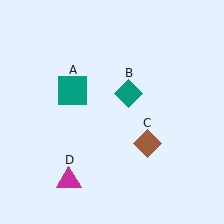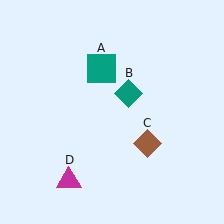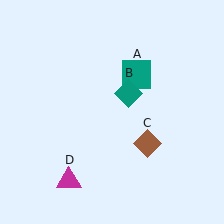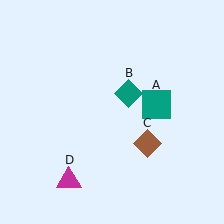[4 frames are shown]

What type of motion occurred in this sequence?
The teal square (object A) rotated clockwise around the center of the scene.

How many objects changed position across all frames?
1 object changed position: teal square (object A).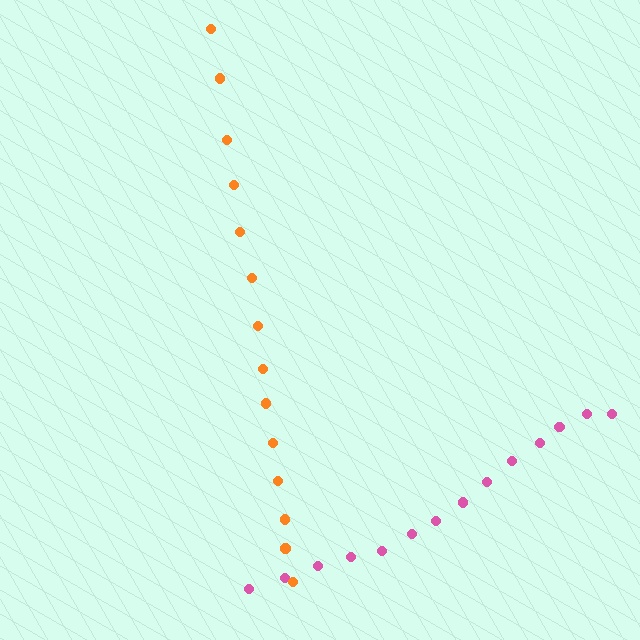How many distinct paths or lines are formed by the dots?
There are 2 distinct paths.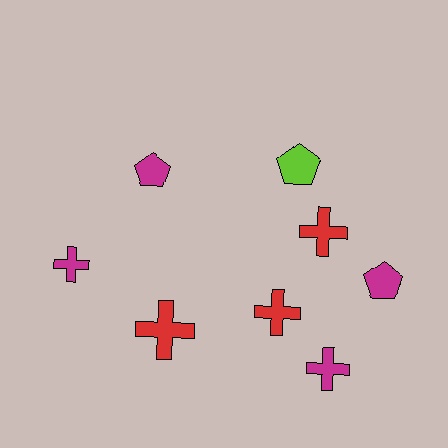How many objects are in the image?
There are 8 objects.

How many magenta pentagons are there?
There are 2 magenta pentagons.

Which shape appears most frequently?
Cross, with 5 objects.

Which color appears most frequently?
Magenta, with 4 objects.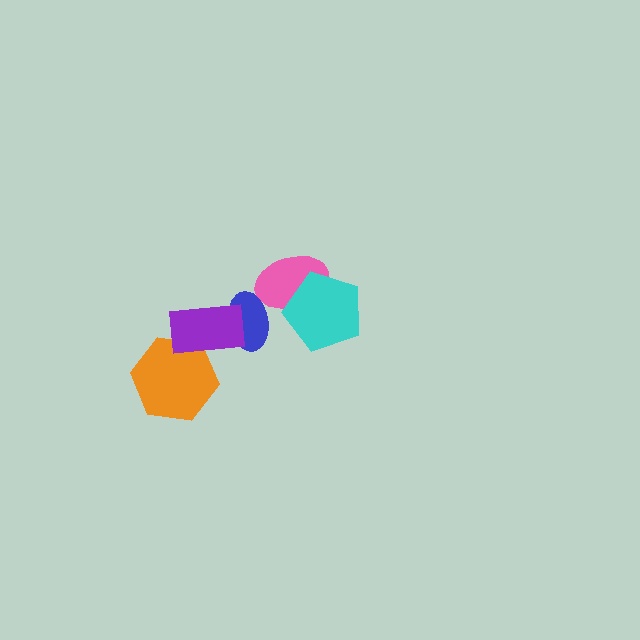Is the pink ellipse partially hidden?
Yes, it is partially covered by another shape.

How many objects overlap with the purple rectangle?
2 objects overlap with the purple rectangle.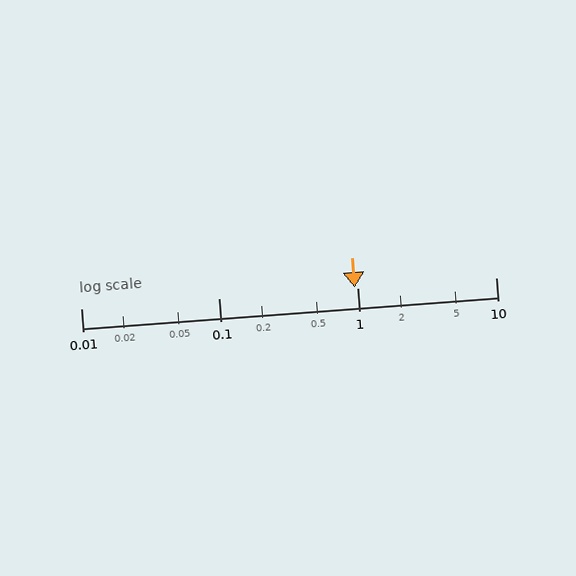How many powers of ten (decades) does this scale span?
The scale spans 3 decades, from 0.01 to 10.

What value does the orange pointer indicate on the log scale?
The pointer indicates approximately 0.96.